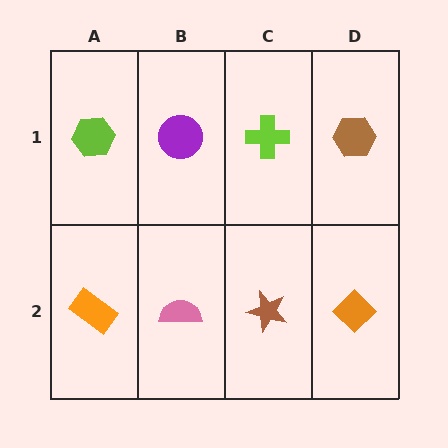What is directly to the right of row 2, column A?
A pink semicircle.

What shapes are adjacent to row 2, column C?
A lime cross (row 1, column C), a pink semicircle (row 2, column B), an orange diamond (row 2, column D).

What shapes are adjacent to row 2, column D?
A brown hexagon (row 1, column D), a brown star (row 2, column C).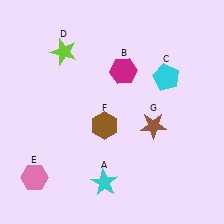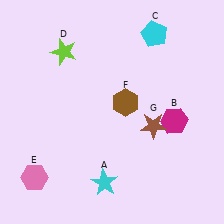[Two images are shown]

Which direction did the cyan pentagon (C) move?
The cyan pentagon (C) moved up.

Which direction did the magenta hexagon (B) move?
The magenta hexagon (B) moved right.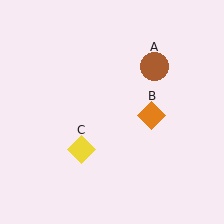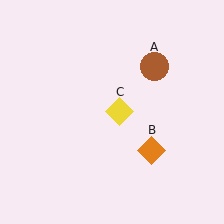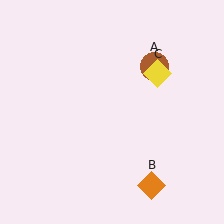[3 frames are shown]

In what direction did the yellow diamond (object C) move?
The yellow diamond (object C) moved up and to the right.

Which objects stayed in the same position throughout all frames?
Brown circle (object A) remained stationary.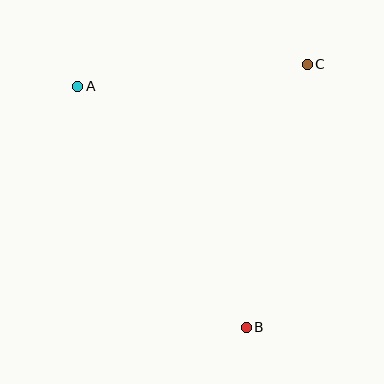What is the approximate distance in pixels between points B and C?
The distance between B and C is approximately 270 pixels.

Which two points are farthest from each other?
Points A and B are farthest from each other.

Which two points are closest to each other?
Points A and C are closest to each other.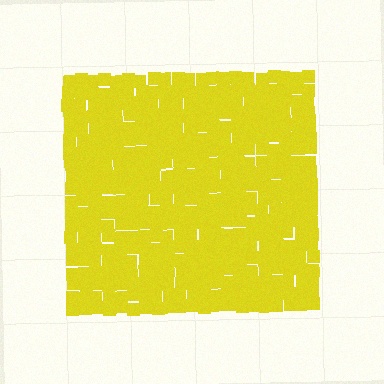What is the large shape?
The large shape is a square.